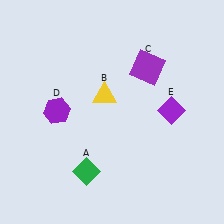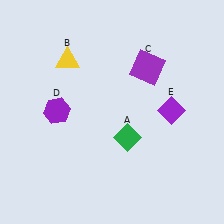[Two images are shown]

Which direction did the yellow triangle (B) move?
The yellow triangle (B) moved left.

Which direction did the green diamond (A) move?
The green diamond (A) moved right.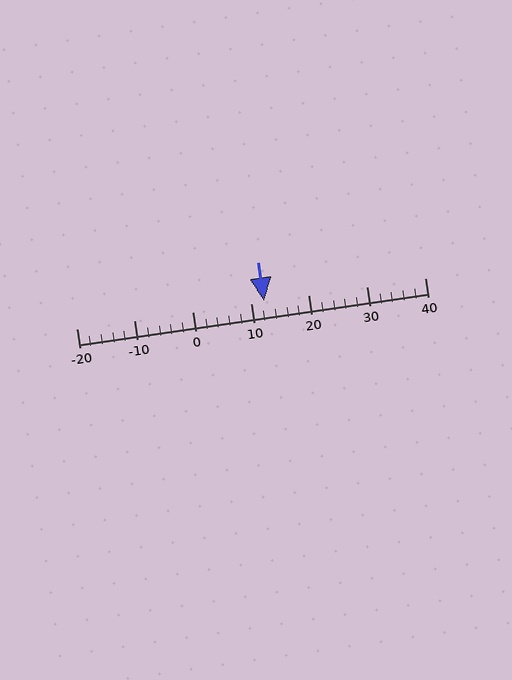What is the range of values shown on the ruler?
The ruler shows values from -20 to 40.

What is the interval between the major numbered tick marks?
The major tick marks are spaced 10 units apart.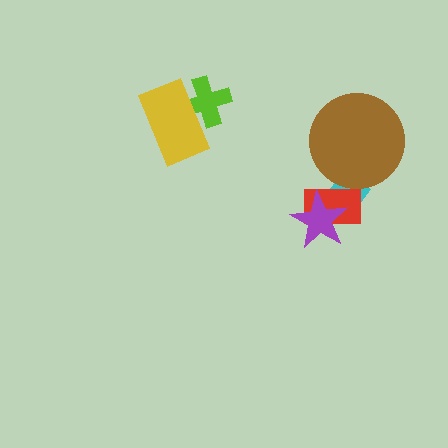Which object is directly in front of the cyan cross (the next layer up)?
The red rectangle is directly in front of the cyan cross.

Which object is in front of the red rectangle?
The purple star is in front of the red rectangle.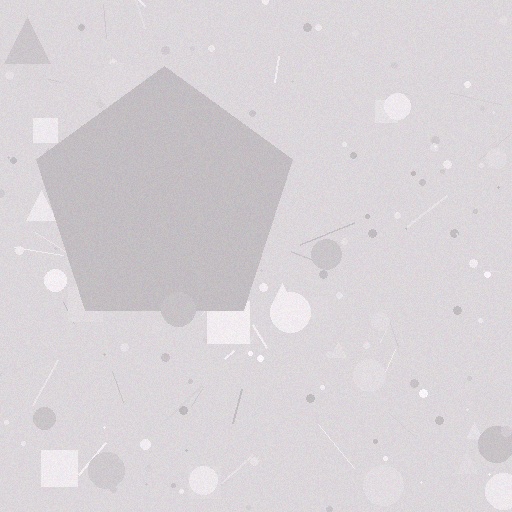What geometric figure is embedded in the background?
A pentagon is embedded in the background.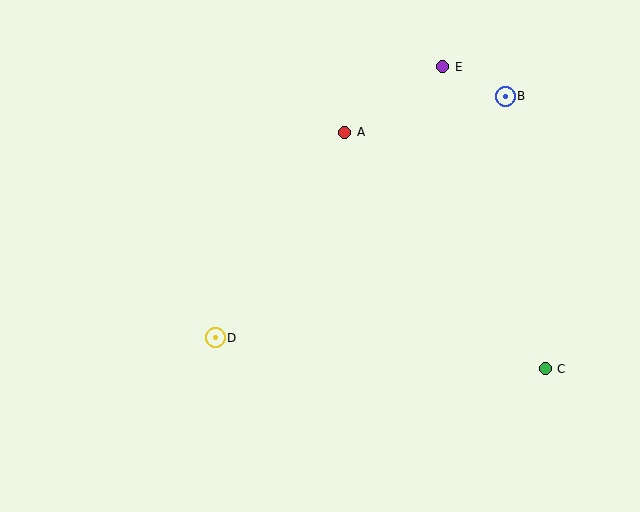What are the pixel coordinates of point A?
Point A is at (345, 132).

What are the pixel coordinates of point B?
Point B is at (505, 96).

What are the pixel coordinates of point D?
Point D is at (215, 338).